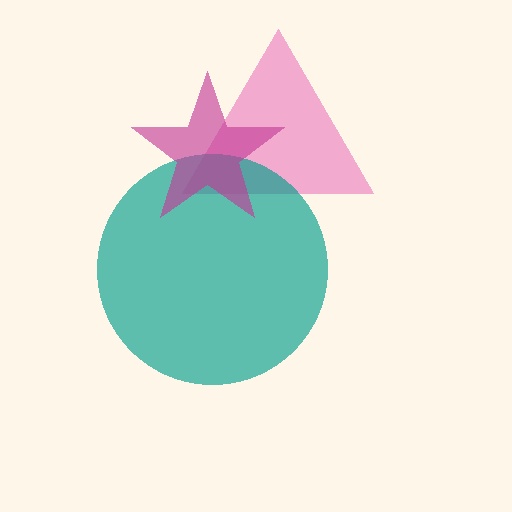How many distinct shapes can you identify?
There are 3 distinct shapes: a pink triangle, a teal circle, a magenta star.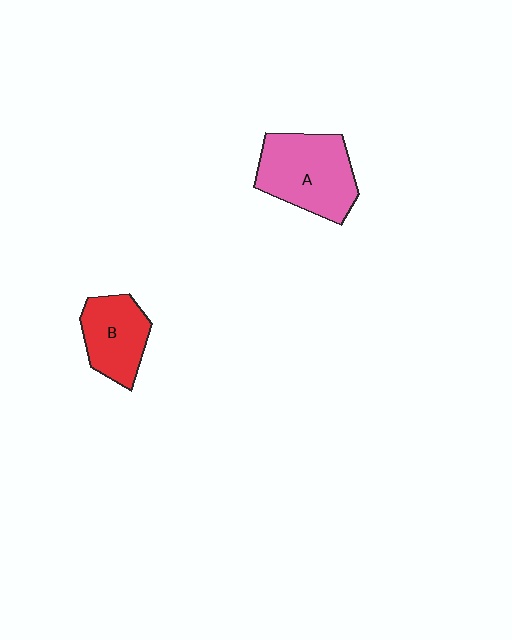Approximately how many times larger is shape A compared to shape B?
Approximately 1.4 times.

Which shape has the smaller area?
Shape B (red).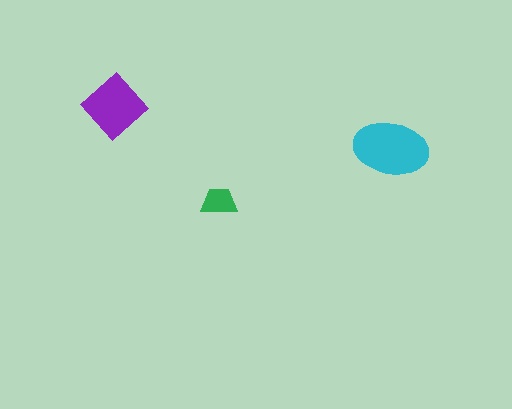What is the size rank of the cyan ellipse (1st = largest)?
1st.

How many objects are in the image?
There are 3 objects in the image.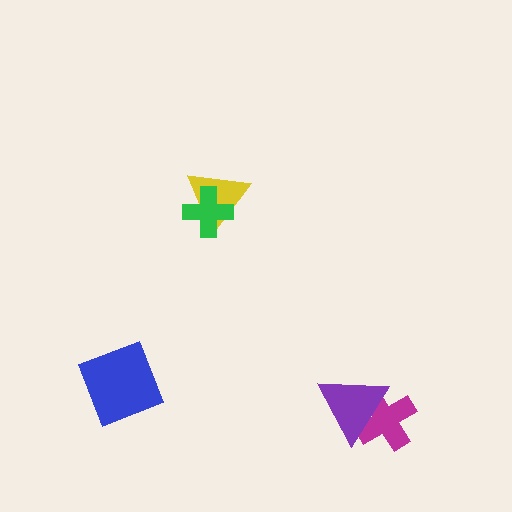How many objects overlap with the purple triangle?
1 object overlaps with the purple triangle.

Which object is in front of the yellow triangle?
The green cross is in front of the yellow triangle.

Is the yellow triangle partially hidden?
Yes, it is partially covered by another shape.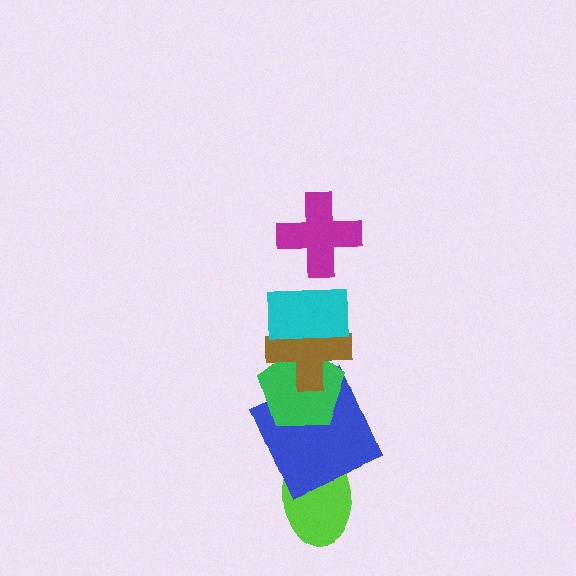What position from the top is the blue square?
The blue square is 5th from the top.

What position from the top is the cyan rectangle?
The cyan rectangle is 2nd from the top.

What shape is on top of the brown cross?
The cyan rectangle is on top of the brown cross.